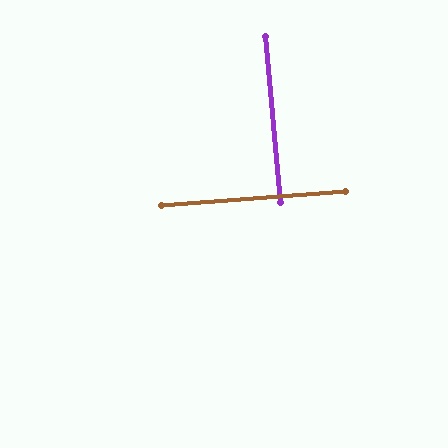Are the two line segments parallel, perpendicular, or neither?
Perpendicular — they meet at approximately 89°.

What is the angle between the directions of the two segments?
Approximately 89 degrees.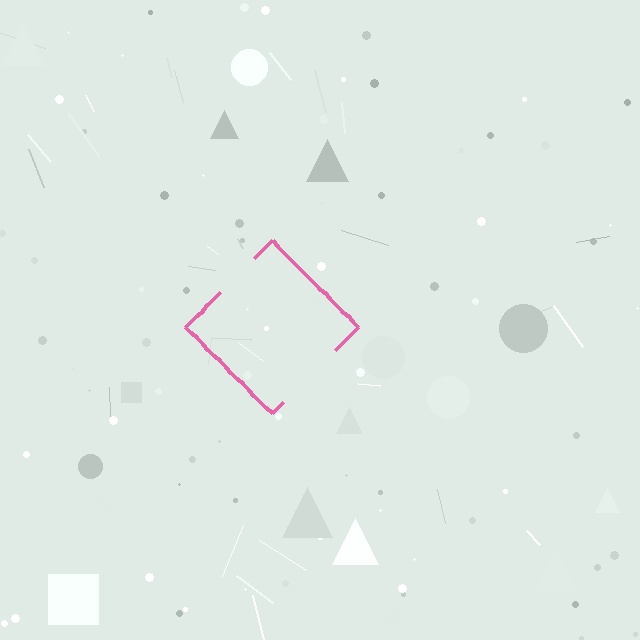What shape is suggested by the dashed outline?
The dashed outline suggests a diamond.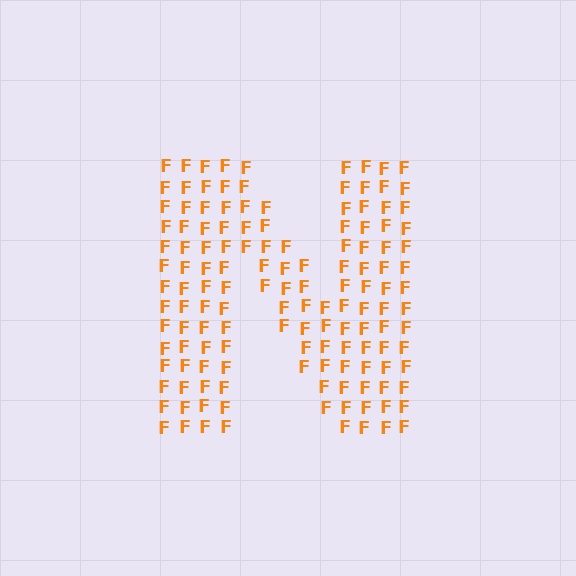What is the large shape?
The large shape is the letter N.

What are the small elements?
The small elements are letter F's.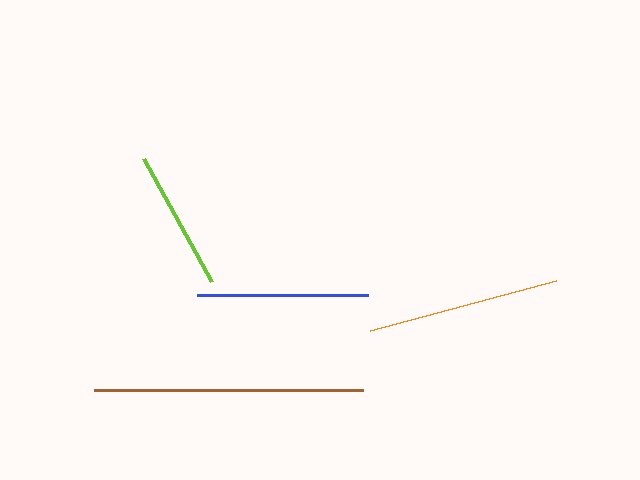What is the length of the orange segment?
The orange segment is approximately 193 pixels long.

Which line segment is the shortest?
The lime line is the shortest at approximately 140 pixels.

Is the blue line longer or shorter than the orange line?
The orange line is longer than the blue line.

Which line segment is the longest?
The brown line is the longest at approximately 269 pixels.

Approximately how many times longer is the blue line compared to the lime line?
The blue line is approximately 1.2 times the length of the lime line.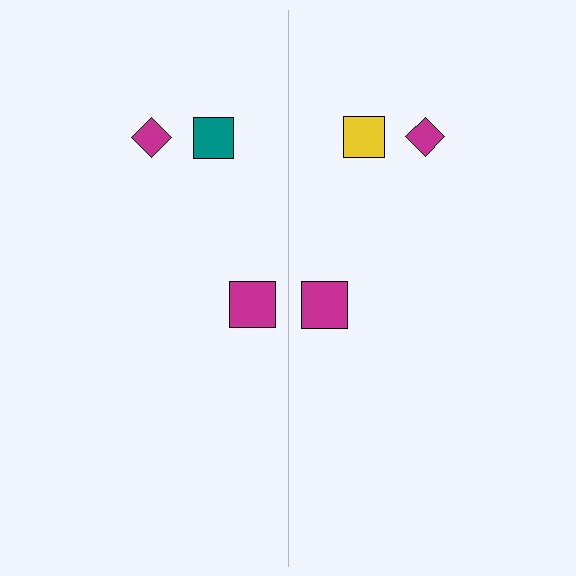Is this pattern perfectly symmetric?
No, the pattern is not perfectly symmetric. The yellow square on the right side breaks the symmetry — its mirror counterpart is teal.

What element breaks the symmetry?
The yellow square on the right side breaks the symmetry — its mirror counterpart is teal.